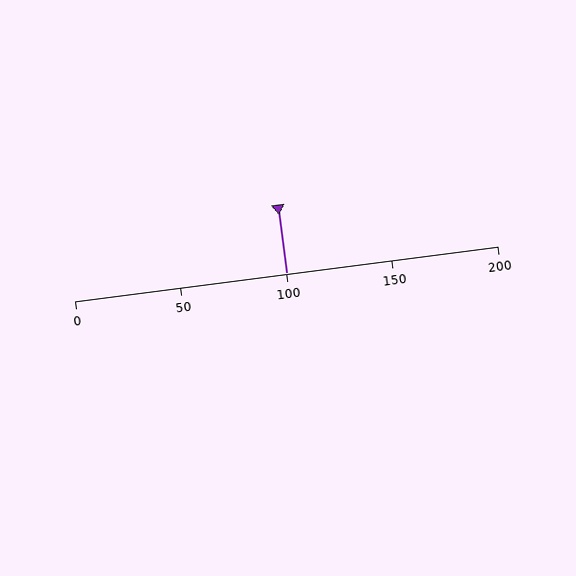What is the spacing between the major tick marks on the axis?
The major ticks are spaced 50 apart.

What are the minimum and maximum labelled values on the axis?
The axis runs from 0 to 200.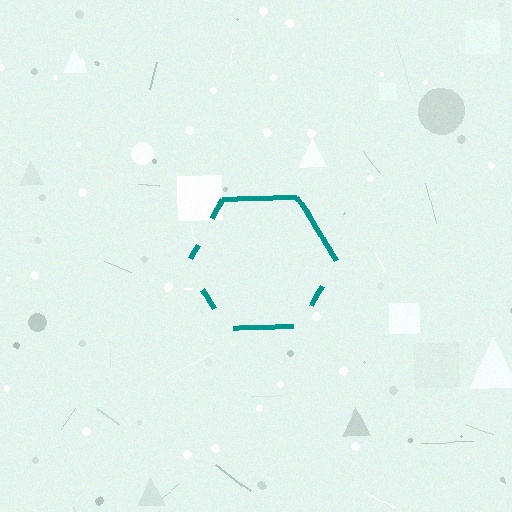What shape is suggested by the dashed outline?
The dashed outline suggests a hexagon.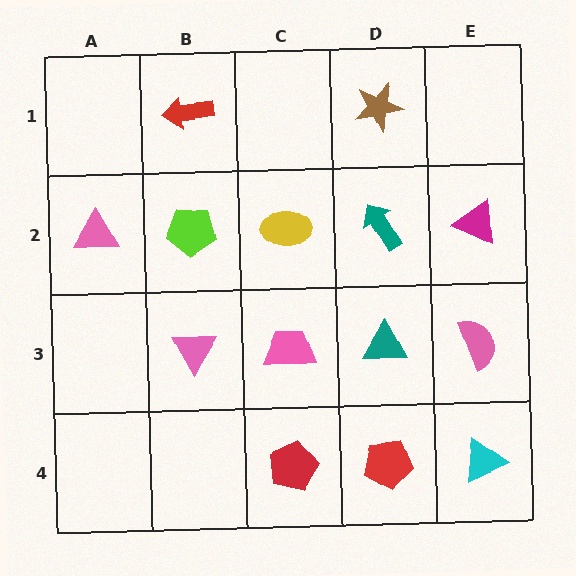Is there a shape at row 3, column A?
No, that cell is empty.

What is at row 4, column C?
A red pentagon.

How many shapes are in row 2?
5 shapes.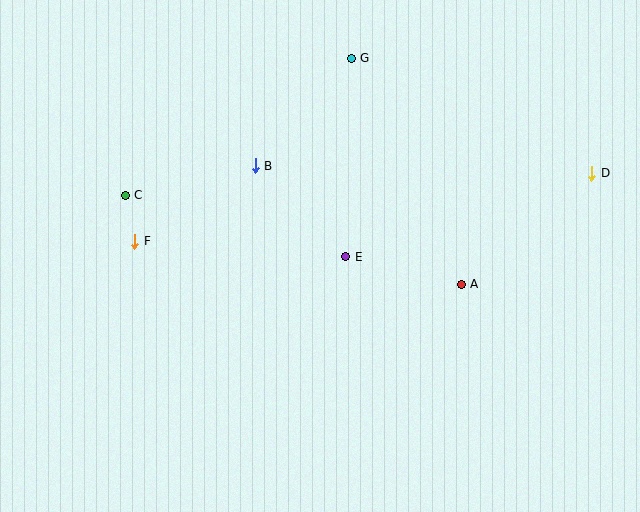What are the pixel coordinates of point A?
Point A is at (461, 284).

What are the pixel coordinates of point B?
Point B is at (255, 166).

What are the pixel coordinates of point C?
Point C is at (125, 195).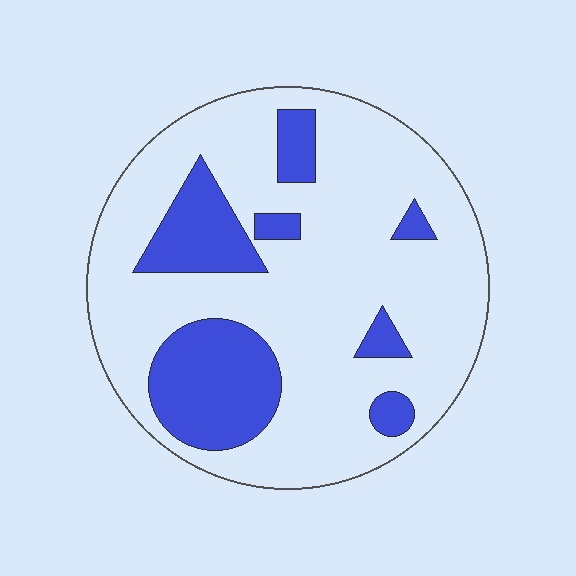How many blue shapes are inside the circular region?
7.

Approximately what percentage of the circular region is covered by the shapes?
Approximately 25%.